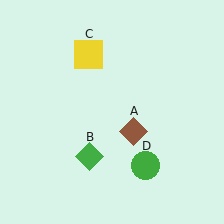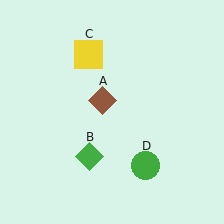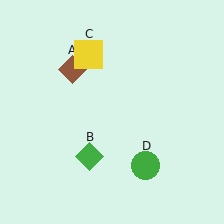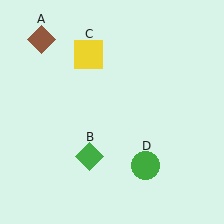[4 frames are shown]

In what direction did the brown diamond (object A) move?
The brown diamond (object A) moved up and to the left.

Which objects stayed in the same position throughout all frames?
Green diamond (object B) and yellow square (object C) and green circle (object D) remained stationary.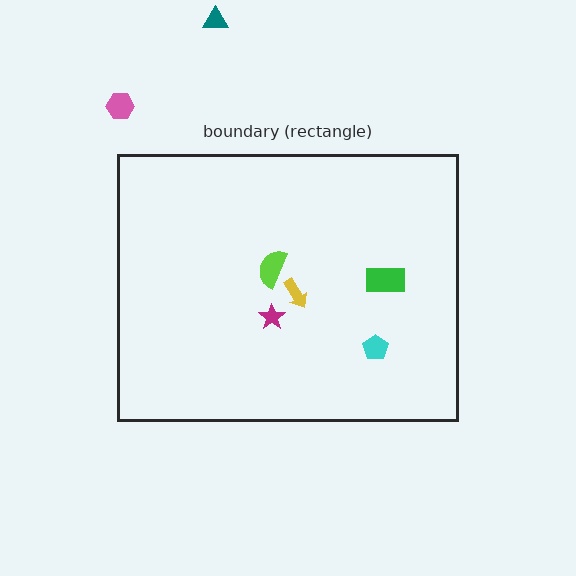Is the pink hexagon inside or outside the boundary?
Outside.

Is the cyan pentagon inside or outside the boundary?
Inside.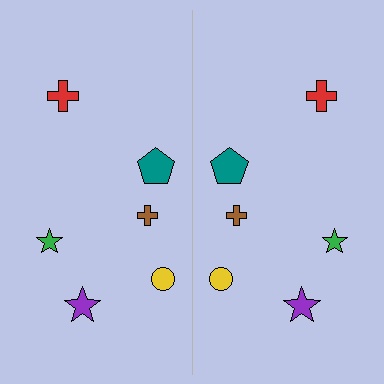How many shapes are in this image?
There are 12 shapes in this image.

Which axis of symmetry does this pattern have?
The pattern has a vertical axis of symmetry running through the center of the image.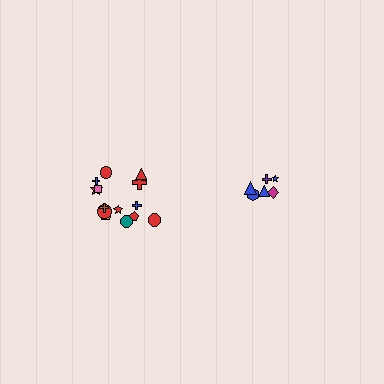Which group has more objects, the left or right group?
The left group.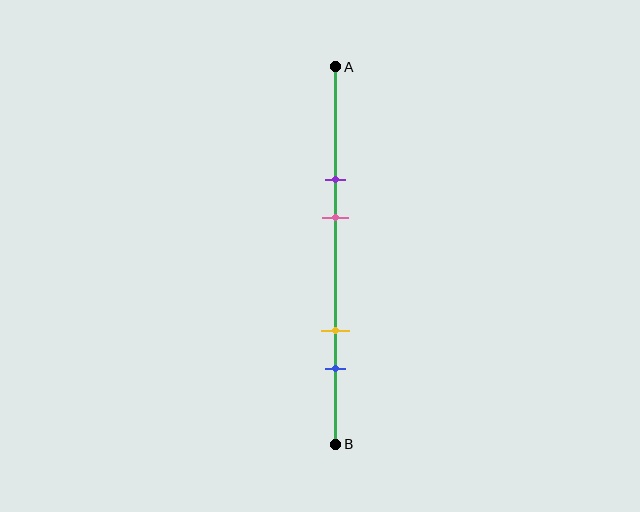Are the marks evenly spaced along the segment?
No, the marks are not evenly spaced.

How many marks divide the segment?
There are 4 marks dividing the segment.